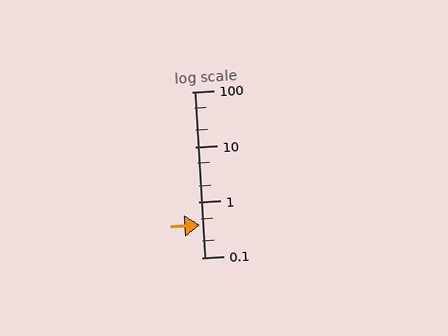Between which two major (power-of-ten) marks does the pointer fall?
The pointer is between 0.1 and 1.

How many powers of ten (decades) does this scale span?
The scale spans 3 decades, from 0.1 to 100.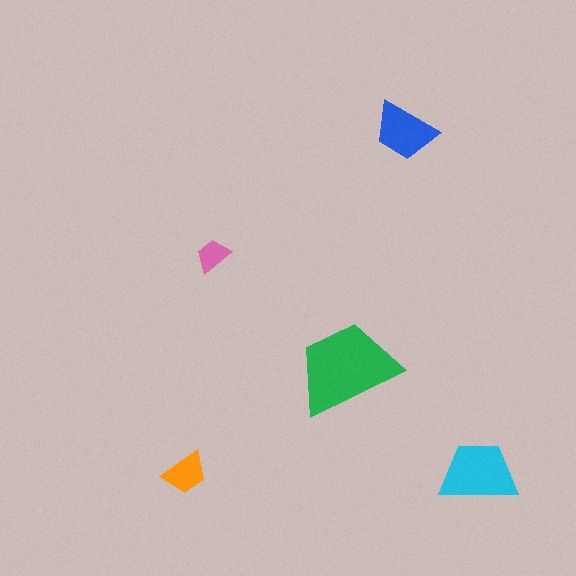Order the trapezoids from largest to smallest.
the green one, the cyan one, the blue one, the orange one, the pink one.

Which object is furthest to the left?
The orange trapezoid is leftmost.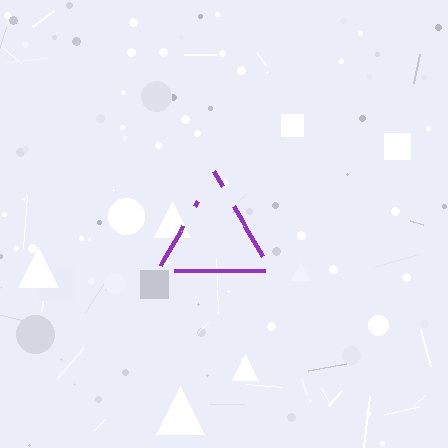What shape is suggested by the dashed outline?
The dashed outline suggests a triangle.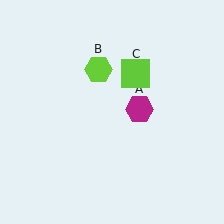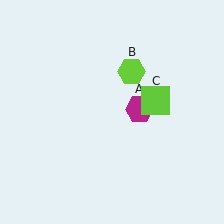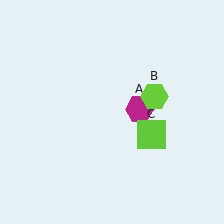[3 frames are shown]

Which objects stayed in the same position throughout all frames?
Magenta hexagon (object A) remained stationary.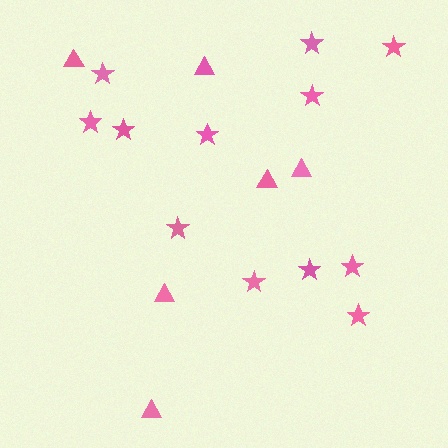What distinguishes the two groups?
There are 2 groups: one group of stars (12) and one group of triangles (6).